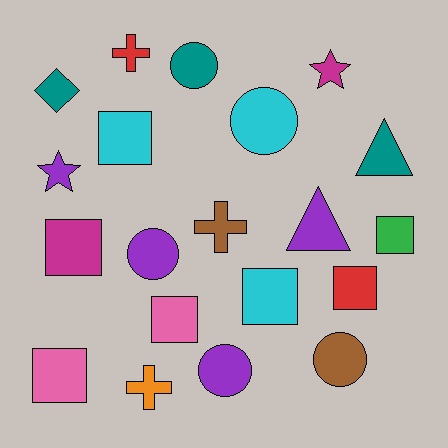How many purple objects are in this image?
There are 4 purple objects.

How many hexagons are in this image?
There are no hexagons.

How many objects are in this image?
There are 20 objects.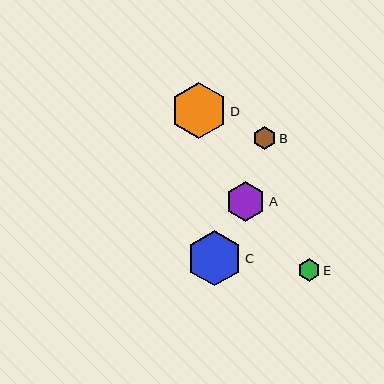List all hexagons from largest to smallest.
From largest to smallest: D, C, A, B, E.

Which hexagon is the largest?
Hexagon D is the largest with a size of approximately 56 pixels.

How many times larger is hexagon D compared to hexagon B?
Hexagon D is approximately 2.5 times the size of hexagon B.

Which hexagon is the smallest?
Hexagon E is the smallest with a size of approximately 23 pixels.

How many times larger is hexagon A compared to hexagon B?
Hexagon A is approximately 1.7 times the size of hexagon B.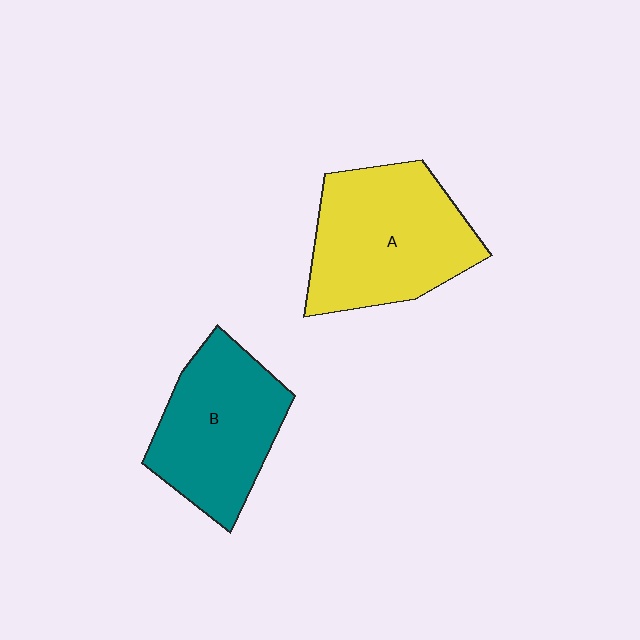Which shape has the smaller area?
Shape B (teal).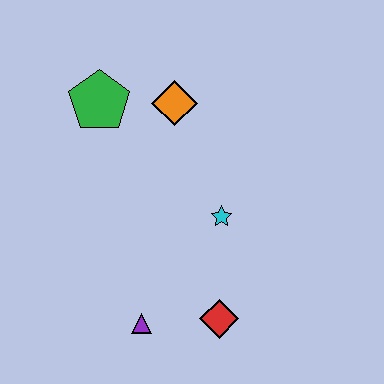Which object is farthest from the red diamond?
The green pentagon is farthest from the red diamond.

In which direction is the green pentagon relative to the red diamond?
The green pentagon is above the red diamond.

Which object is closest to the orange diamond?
The green pentagon is closest to the orange diamond.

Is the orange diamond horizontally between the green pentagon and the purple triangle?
No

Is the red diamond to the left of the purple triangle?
No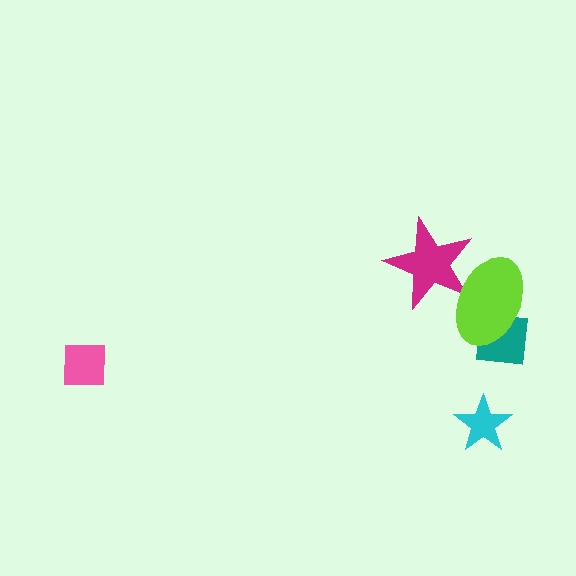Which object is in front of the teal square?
The lime ellipse is in front of the teal square.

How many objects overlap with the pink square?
0 objects overlap with the pink square.